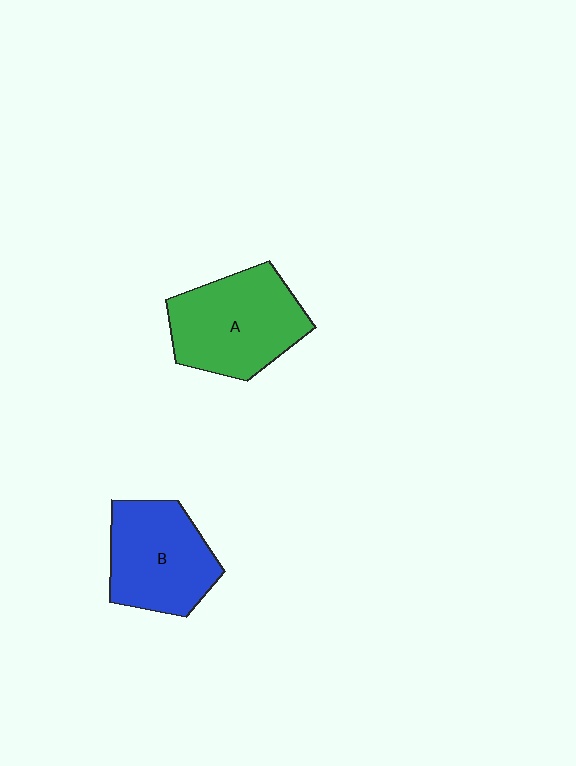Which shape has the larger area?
Shape A (green).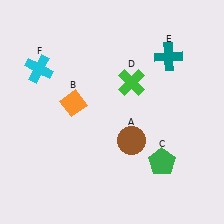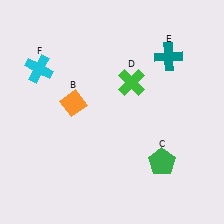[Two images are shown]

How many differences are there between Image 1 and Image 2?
There is 1 difference between the two images.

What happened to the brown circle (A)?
The brown circle (A) was removed in Image 2. It was in the bottom-right area of Image 1.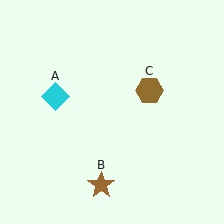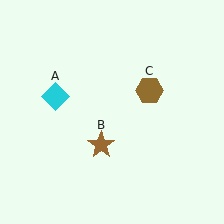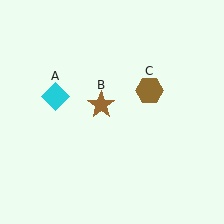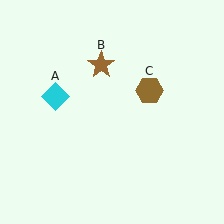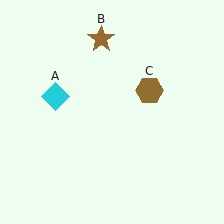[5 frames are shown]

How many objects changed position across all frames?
1 object changed position: brown star (object B).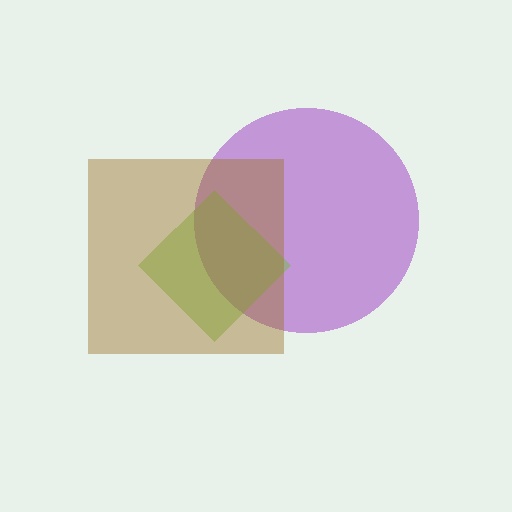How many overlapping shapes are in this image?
There are 3 overlapping shapes in the image.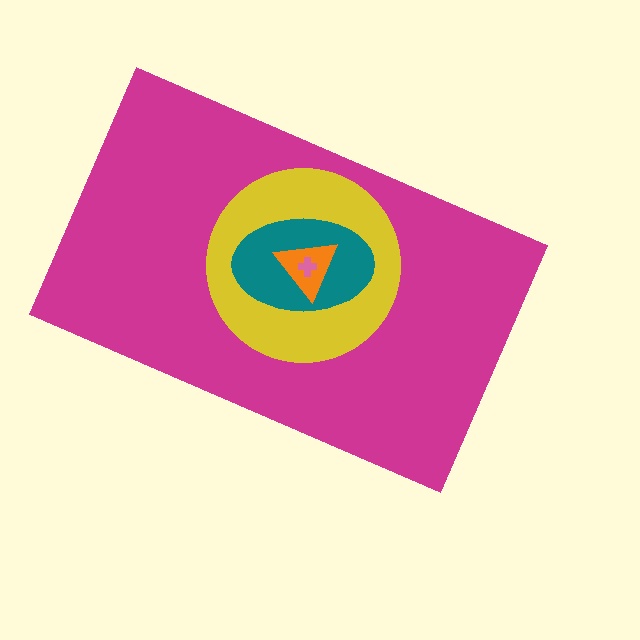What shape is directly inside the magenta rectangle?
The yellow circle.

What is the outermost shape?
The magenta rectangle.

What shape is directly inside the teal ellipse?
The orange triangle.